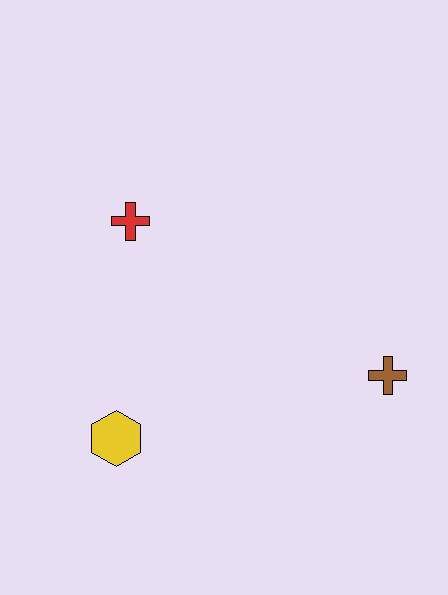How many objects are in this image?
There are 3 objects.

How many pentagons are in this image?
There are no pentagons.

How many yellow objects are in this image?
There is 1 yellow object.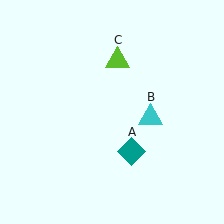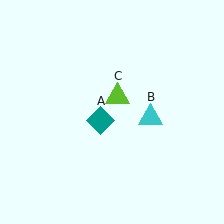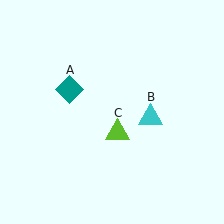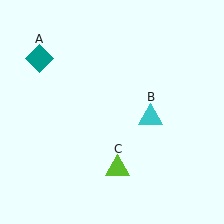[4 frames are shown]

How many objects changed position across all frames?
2 objects changed position: teal diamond (object A), lime triangle (object C).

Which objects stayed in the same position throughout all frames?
Cyan triangle (object B) remained stationary.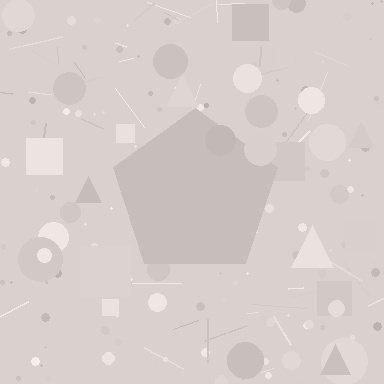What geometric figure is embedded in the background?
A pentagon is embedded in the background.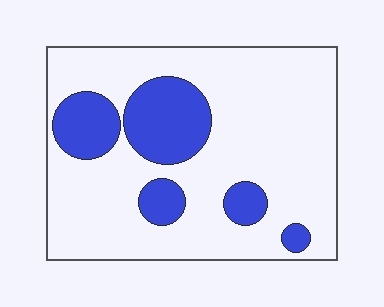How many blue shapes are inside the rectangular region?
5.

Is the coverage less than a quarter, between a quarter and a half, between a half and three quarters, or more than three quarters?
Less than a quarter.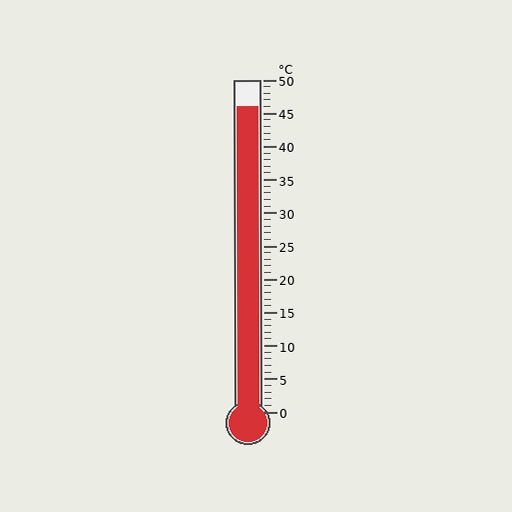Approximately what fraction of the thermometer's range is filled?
The thermometer is filled to approximately 90% of its range.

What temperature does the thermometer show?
The thermometer shows approximately 46°C.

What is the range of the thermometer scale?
The thermometer scale ranges from 0°C to 50°C.